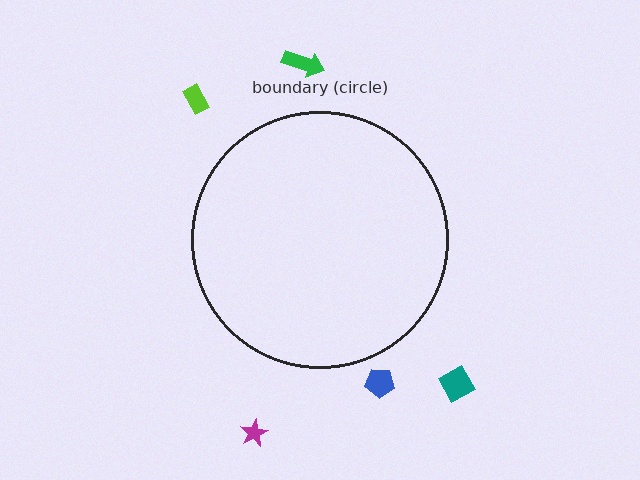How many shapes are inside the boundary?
0 inside, 5 outside.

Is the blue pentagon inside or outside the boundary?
Outside.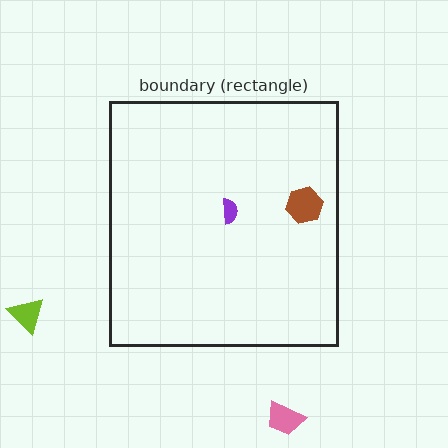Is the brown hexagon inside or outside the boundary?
Inside.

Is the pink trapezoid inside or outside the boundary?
Outside.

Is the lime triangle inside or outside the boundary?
Outside.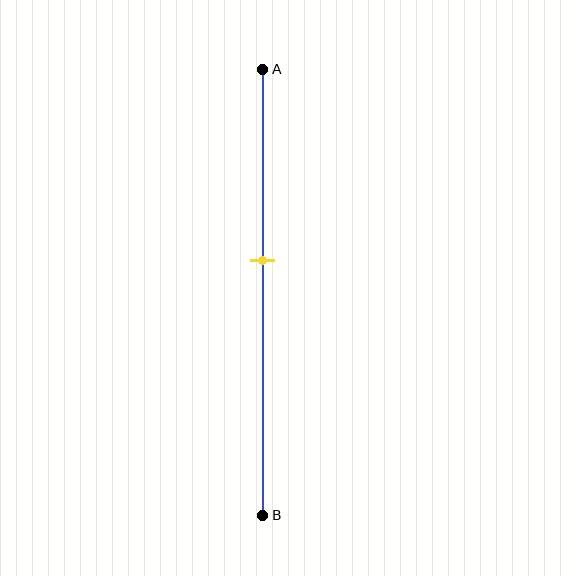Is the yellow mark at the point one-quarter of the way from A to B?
No, the mark is at about 45% from A, not at the 25% one-quarter point.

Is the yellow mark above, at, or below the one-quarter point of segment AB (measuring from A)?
The yellow mark is below the one-quarter point of segment AB.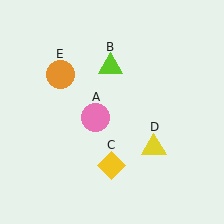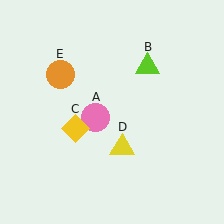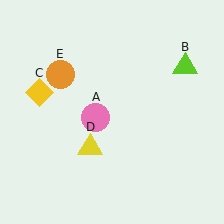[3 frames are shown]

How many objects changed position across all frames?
3 objects changed position: lime triangle (object B), yellow diamond (object C), yellow triangle (object D).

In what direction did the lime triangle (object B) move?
The lime triangle (object B) moved right.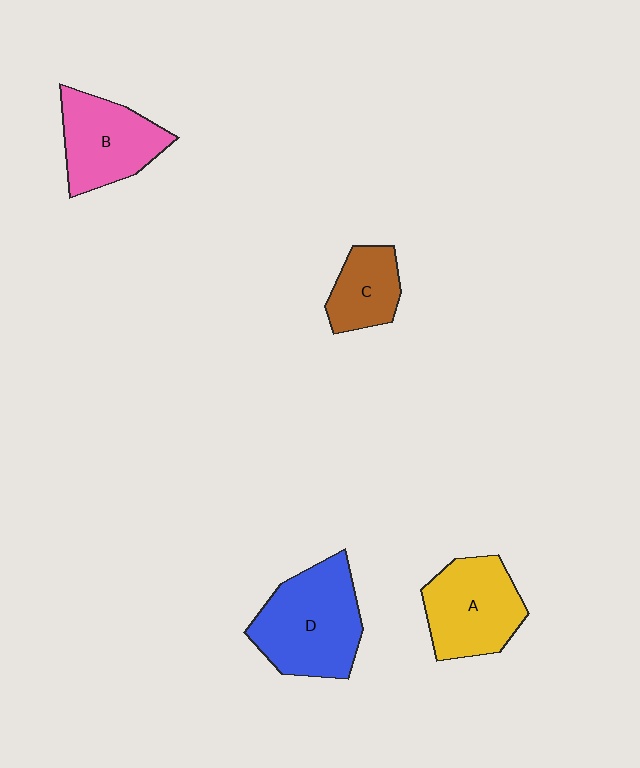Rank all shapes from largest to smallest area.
From largest to smallest: D (blue), A (yellow), B (pink), C (brown).